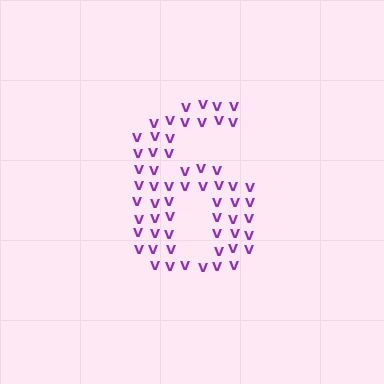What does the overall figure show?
The overall figure shows the digit 6.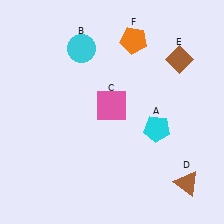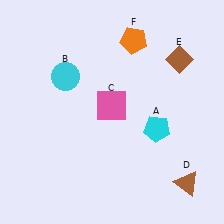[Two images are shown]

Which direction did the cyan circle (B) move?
The cyan circle (B) moved down.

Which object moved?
The cyan circle (B) moved down.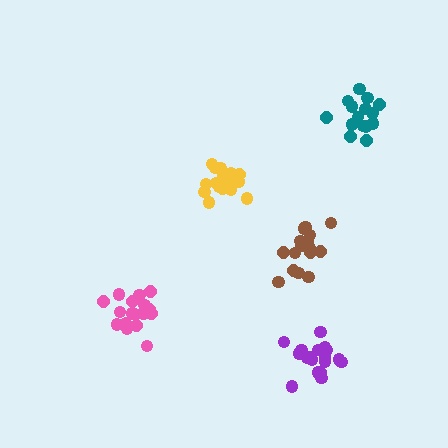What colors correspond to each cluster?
The clusters are colored: yellow, teal, pink, purple, brown.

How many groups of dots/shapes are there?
There are 5 groups.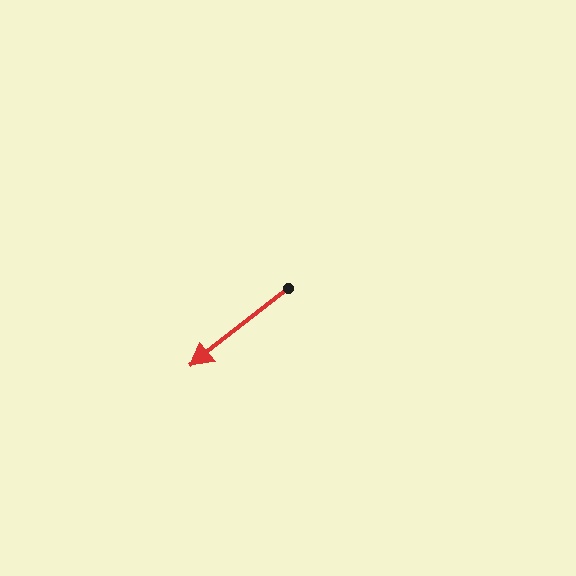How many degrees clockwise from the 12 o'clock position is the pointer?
Approximately 232 degrees.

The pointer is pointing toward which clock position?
Roughly 8 o'clock.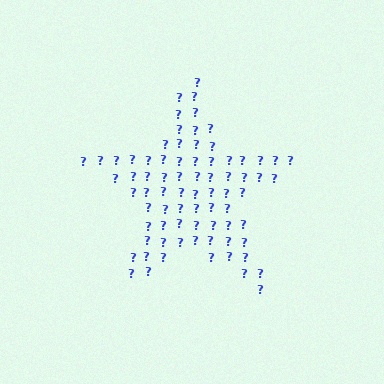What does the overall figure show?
The overall figure shows a star.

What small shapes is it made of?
It is made of small question marks.